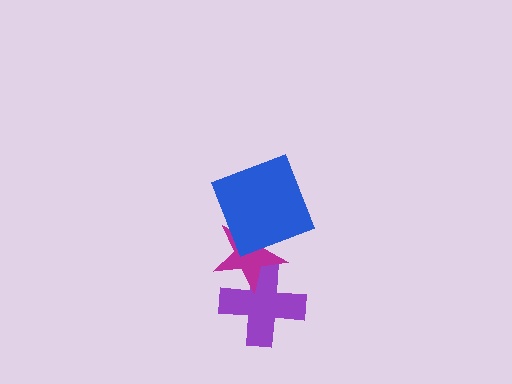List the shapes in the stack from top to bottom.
From top to bottom: the blue square, the magenta star, the purple cross.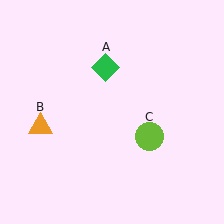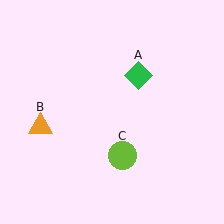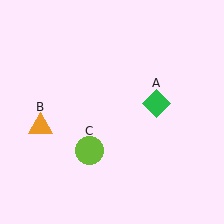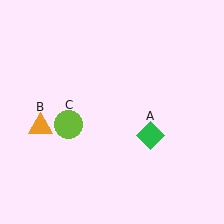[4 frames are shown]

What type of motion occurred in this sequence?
The green diamond (object A), lime circle (object C) rotated clockwise around the center of the scene.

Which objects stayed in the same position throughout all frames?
Orange triangle (object B) remained stationary.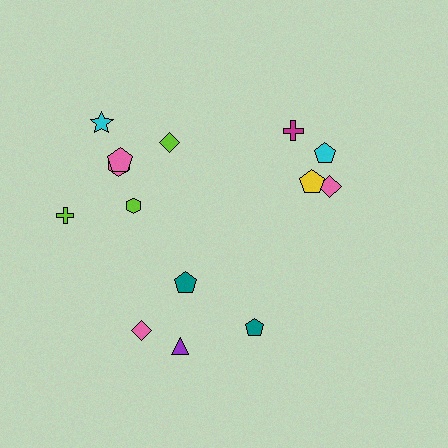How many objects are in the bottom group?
There are 4 objects.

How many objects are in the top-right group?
There are 4 objects.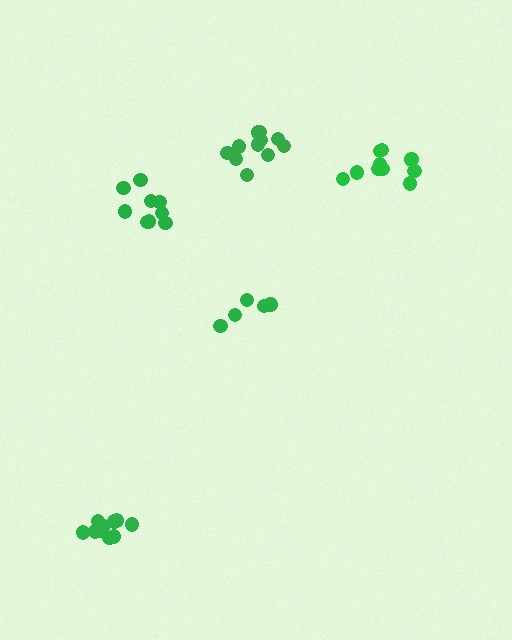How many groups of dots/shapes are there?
There are 5 groups.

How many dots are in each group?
Group 1: 9 dots, Group 2: 11 dots, Group 3: 10 dots, Group 4: 5 dots, Group 5: 11 dots (46 total).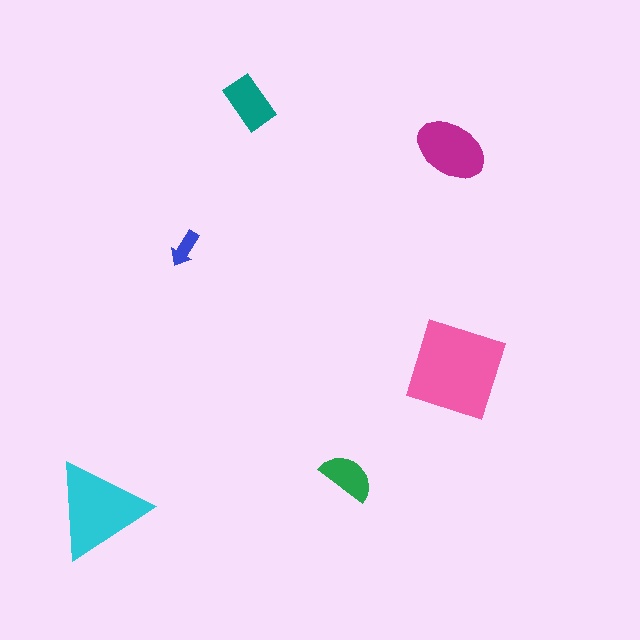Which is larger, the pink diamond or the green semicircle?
The pink diamond.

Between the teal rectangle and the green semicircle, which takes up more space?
The teal rectangle.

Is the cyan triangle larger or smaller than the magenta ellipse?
Larger.